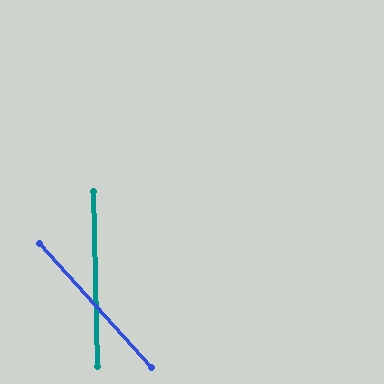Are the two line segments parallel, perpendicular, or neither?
Neither parallel nor perpendicular — they differ by about 41°.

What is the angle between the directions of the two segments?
Approximately 41 degrees.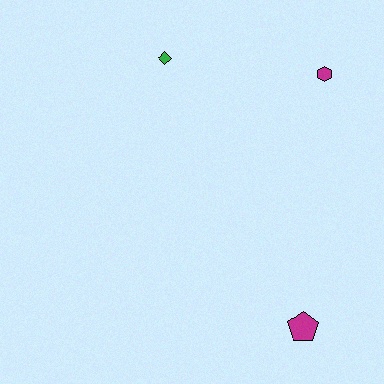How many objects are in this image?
There are 3 objects.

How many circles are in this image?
There are no circles.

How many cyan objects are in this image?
There are no cyan objects.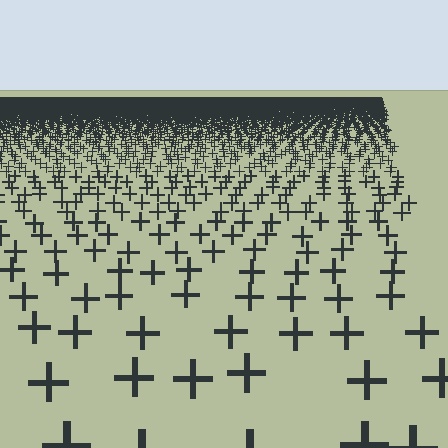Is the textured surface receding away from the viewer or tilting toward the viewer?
The surface is receding away from the viewer. Texture elements get smaller and denser toward the top.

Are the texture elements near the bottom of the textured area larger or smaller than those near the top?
Larger. Near the bottom, elements are closer to the viewer and appear at a bigger on-screen size.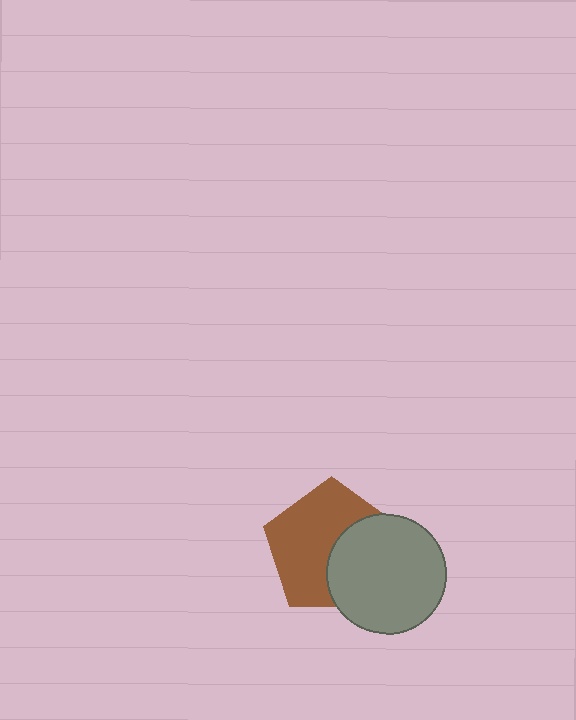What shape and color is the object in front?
The object in front is a gray circle.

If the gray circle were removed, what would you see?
You would see the complete brown pentagon.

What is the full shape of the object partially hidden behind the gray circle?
The partially hidden object is a brown pentagon.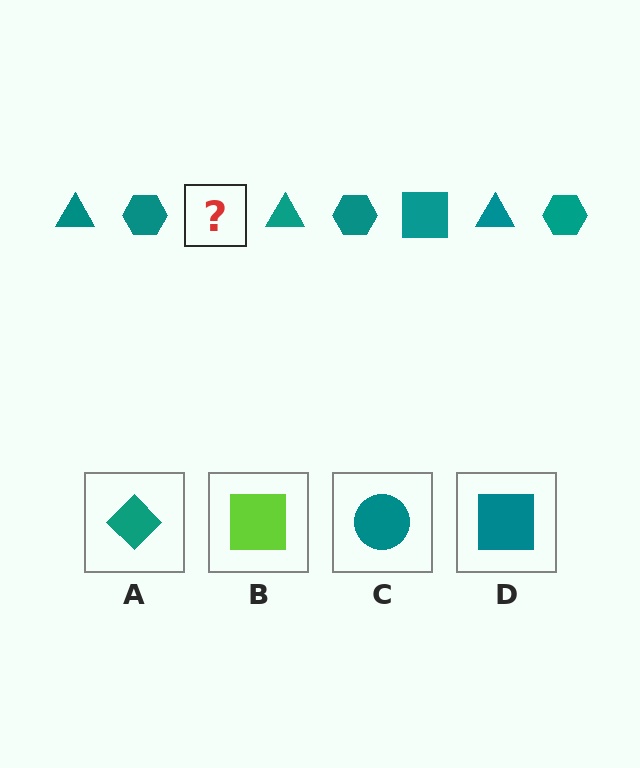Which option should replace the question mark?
Option D.